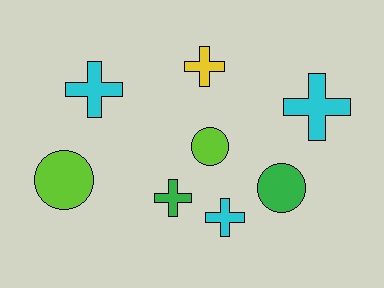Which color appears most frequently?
Cyan, with 3 objects.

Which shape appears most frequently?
Cross, with 5 objects.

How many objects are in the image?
There are 8 objects.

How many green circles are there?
There is 1 green circle.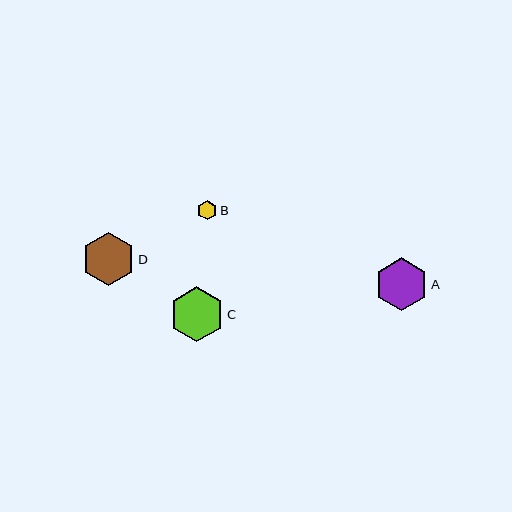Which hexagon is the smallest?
Hexagon B is the smallest with a size of approximately 20 pixels.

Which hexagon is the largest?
Hexagon C is the largest with a size of approximately 55 pixels.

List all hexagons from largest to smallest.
From largest to smallest: C, A, D, B.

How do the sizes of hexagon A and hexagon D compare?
Hexagon A and hexagon D are approximately the same size.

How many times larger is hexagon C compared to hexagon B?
Hexagon C is approximately 2.8 times the size of hexagon B.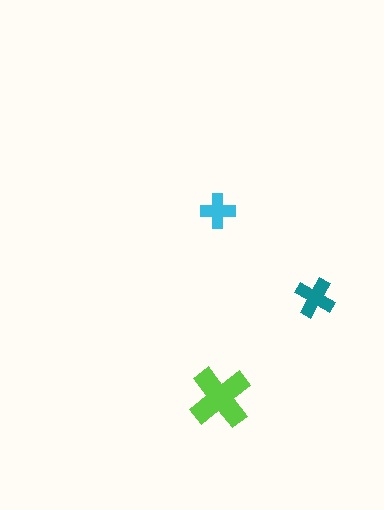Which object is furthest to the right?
The teal cross is rightmost.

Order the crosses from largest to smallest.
the lime one, the teal one, the cyan one.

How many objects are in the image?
There are 3 objects in the image.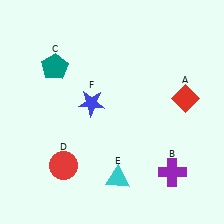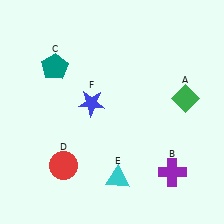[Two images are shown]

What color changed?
The diamond (A) changed from red in Image 1 to green in Image 2.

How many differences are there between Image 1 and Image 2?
There is 1 difference between the two images.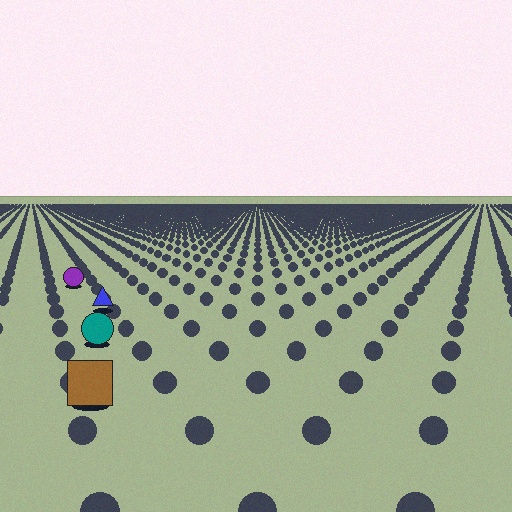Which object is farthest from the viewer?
The purple circle is farthest from the viewer. It appears smaller and the ground texture around it is denser.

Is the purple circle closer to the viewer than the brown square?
No. The brown square is closer — you can tell from the texture gradient: the ground texture is coarser near it.